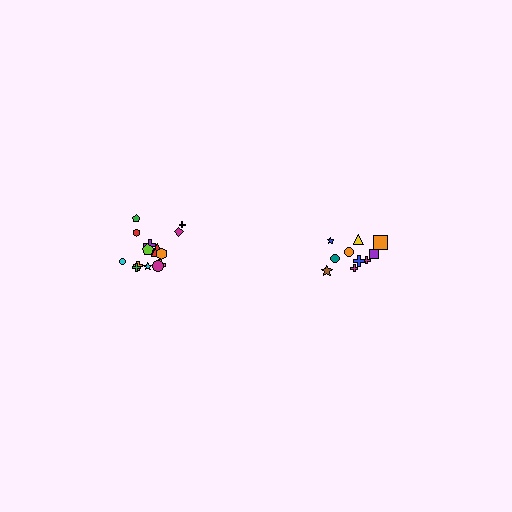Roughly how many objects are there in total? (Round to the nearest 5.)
Roughly 25 objects in total.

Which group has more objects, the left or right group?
The left group.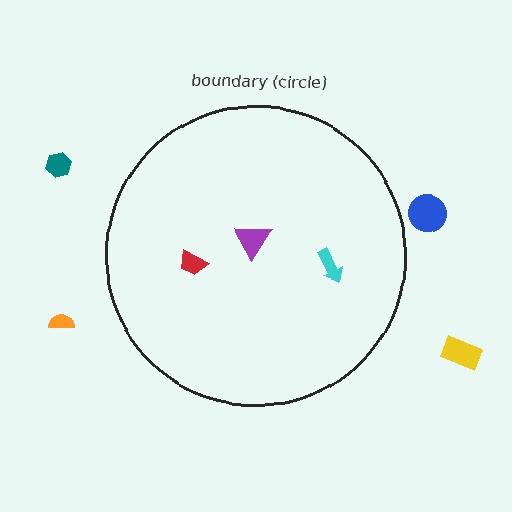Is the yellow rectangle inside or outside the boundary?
Outside.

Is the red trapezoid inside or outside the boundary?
Inside.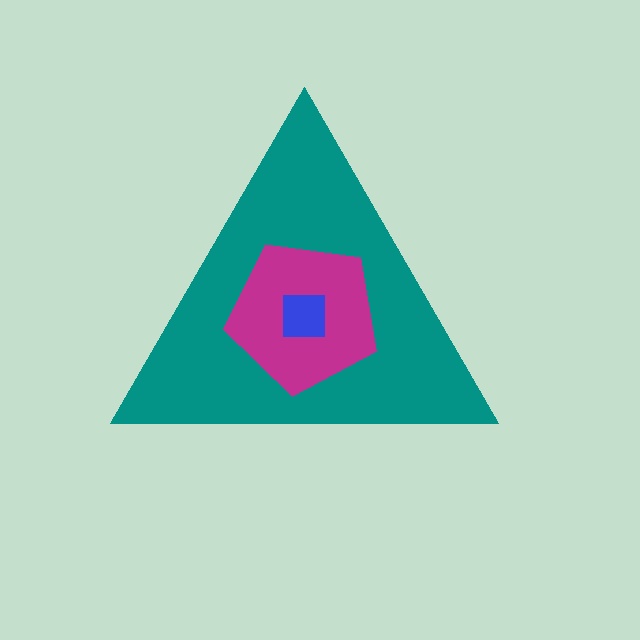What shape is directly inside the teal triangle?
The magenta pentagon.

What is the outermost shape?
The teal triangle.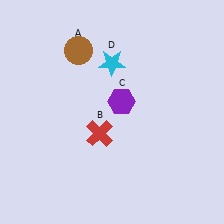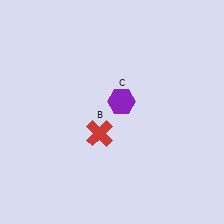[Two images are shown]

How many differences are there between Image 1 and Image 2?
There are 2 differences between the two images.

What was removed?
The cyan star (D), the brown circle (A) were removed in Image 2.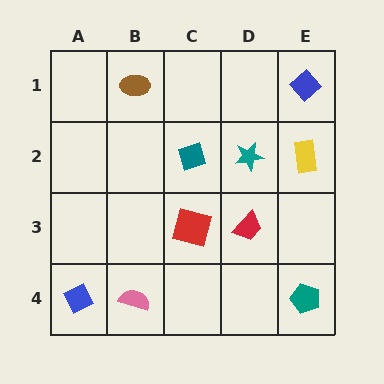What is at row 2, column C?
A teal diamond.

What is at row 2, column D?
A teal star.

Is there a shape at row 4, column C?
No, that cell is empty.